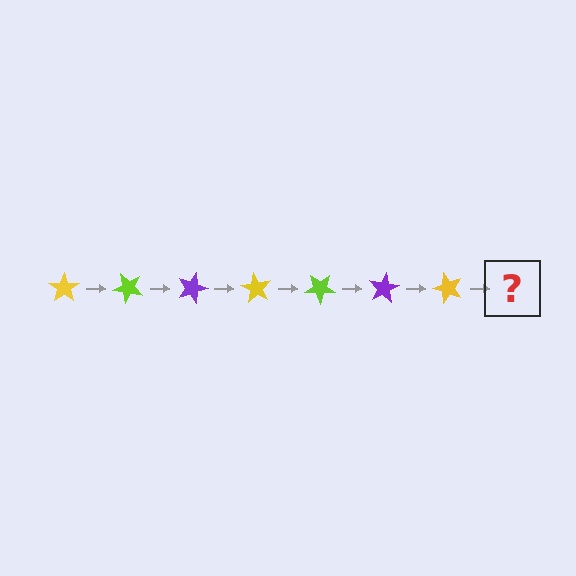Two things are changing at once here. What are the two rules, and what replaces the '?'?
The two rules are that it rotates 45 degrees each step and the color cycles through yellow, lime, and purple. The '?' should be a lime star, rotated 315 degrees from the start.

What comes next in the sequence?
The next element should be a lime star, rotated 315 degrees from the start.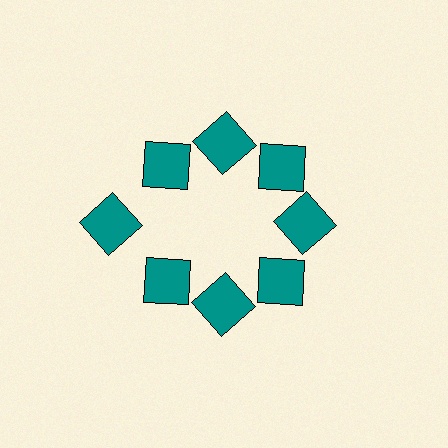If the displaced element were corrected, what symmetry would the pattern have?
It would have 8-fold rotational symmetry — the pattern would map onto itself every 45 degrees.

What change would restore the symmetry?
The symmetry would be restored by moving it inward, back onto the ring so that all 8 squares sit at equal angles and equal distance from the center.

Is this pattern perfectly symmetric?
No. The 8 teal squares are arranged in a ring, but one element near the 9 o'clock position is pushed outward from the center, breaking the 8-fold rotational symmetry.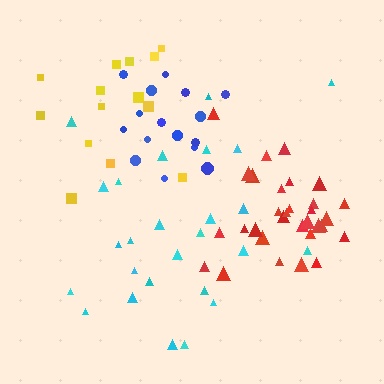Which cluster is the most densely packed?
Red.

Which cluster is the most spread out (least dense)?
Yellow.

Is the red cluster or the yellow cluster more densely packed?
Red.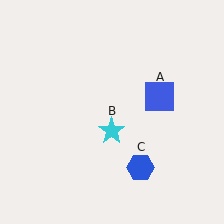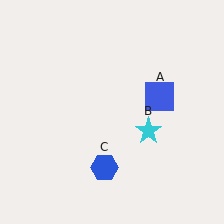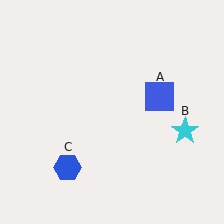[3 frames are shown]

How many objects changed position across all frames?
2 objects changed position: cyan star (object B), blue hexagon (object C).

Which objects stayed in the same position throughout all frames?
Blue square (object A) remained stationary.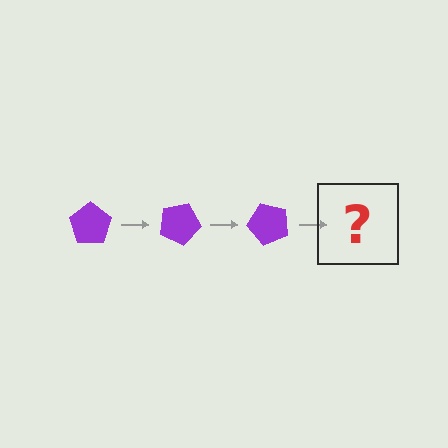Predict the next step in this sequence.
The next step is a purple pentagon rotated 75 degrees.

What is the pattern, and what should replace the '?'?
The pattern is that the pentagon rotates 25 degrees each step. The '?' should be a purple pentagon rotated 75 degrees.